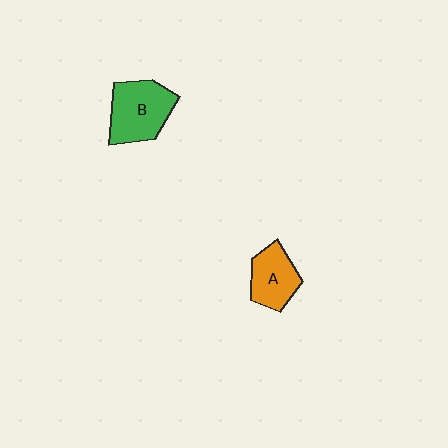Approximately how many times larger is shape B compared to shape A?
Approximately 1.3 times.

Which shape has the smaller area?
Shape A (orange).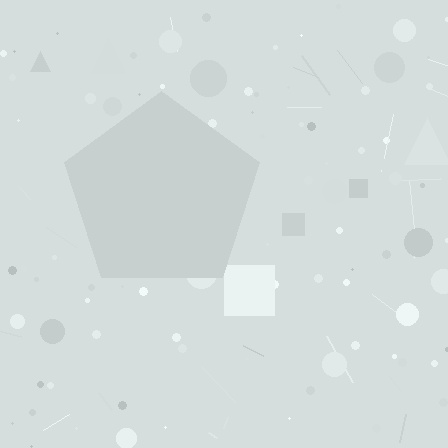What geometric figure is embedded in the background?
A pentagon is embedded in the background.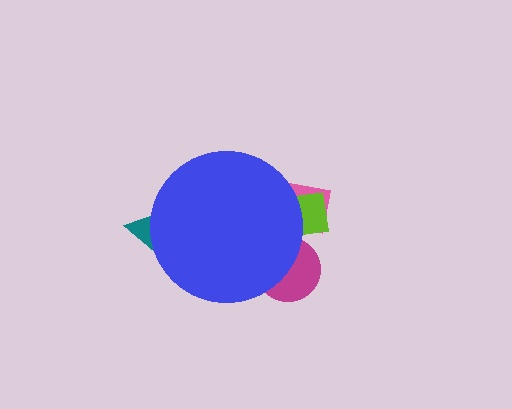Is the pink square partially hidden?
Yes, the pink square is partially hidden behind the blue circle.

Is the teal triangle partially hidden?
Yes, the teal triangle is partially hidden behind the blue circle.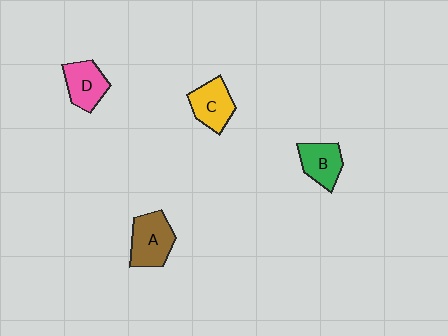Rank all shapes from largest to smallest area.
From largest to smallest: A (brown), C (yellow), D (pink), B (green).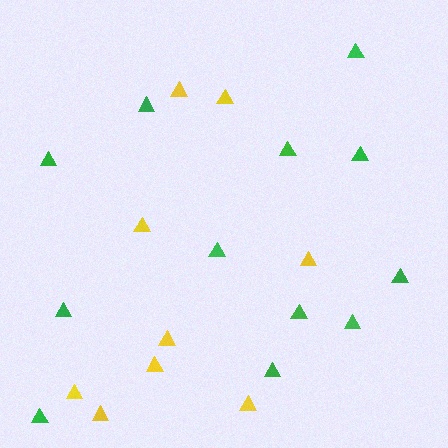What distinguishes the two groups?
There are 2 groups: one group of yellow triangles (9) and one group of green triangles (12).